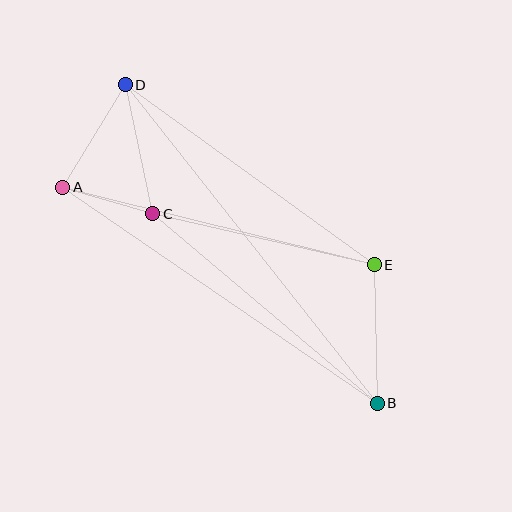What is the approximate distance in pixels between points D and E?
The distance between D and E is approximately 308 pixels.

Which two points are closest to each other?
Points A and C are closest to each other.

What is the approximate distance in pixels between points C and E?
The distance between C and E is approximately 227 pixels.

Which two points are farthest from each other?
Points B and D are farthest from each other.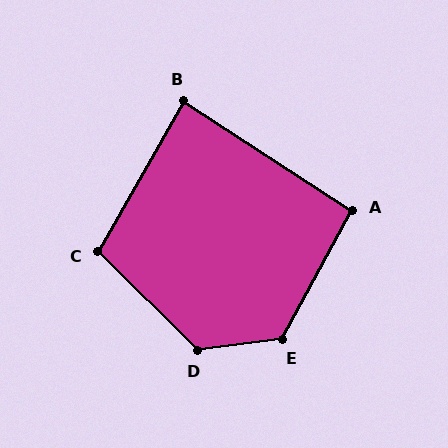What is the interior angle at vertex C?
Approximately 105 degrees (obtuse).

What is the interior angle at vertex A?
Approximately 94 degrees (approximately right).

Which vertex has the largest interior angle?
D, at approximately 128 degrees.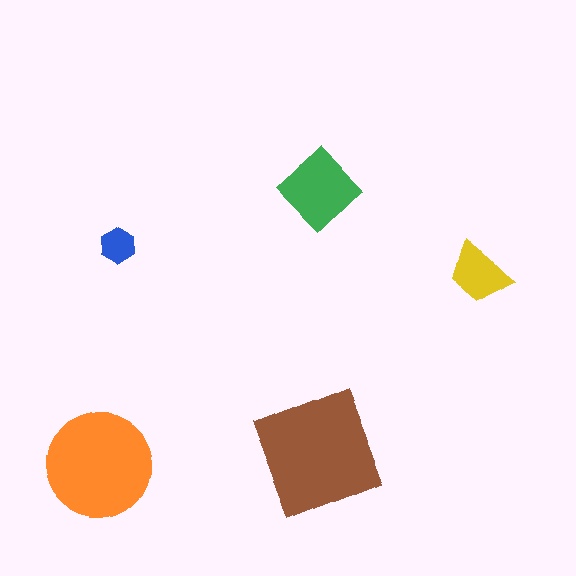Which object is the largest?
The brown square.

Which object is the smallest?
The blue hexagon.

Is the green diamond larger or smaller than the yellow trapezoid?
Larger.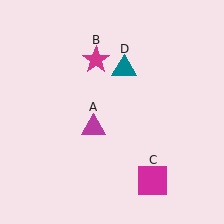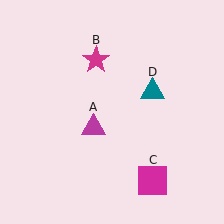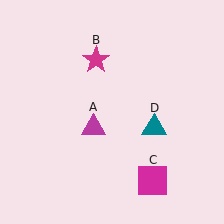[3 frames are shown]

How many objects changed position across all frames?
1 object changed position: teal triangle (object D).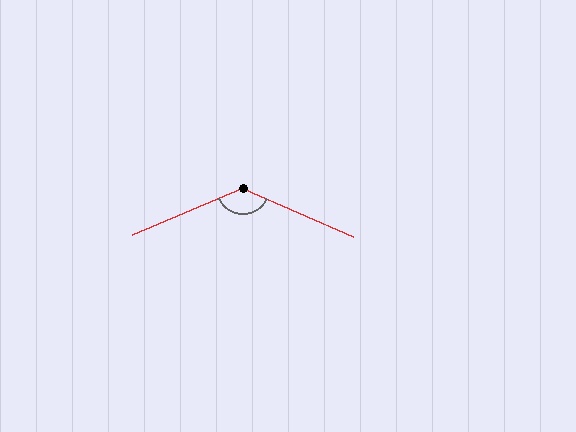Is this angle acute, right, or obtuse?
It is obtuse.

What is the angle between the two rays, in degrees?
Approximately 134 degrees.